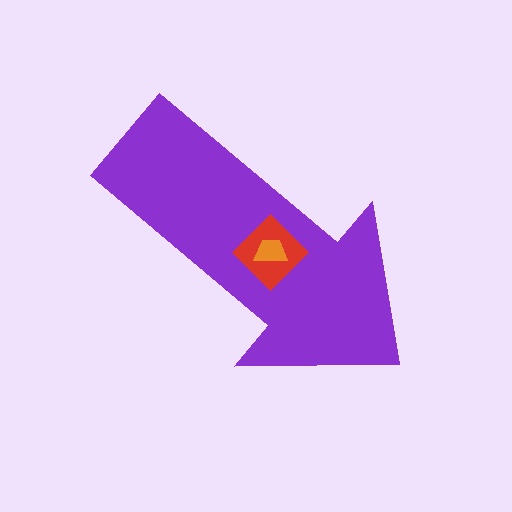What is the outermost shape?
The purple arrow.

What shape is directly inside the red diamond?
The orange trapezoid.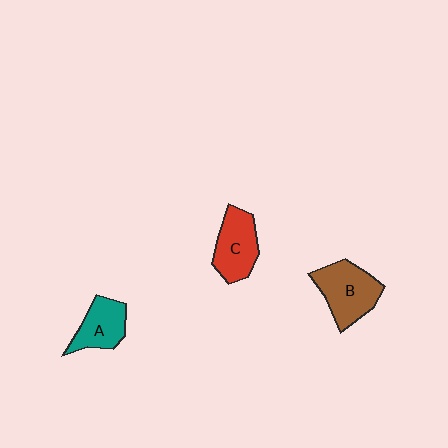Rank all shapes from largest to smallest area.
From largest to smallest: B (brown), C (red), A (teal).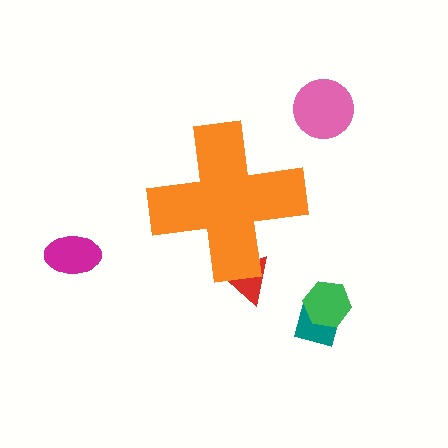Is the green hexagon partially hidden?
No, the green hexagon is fully visible.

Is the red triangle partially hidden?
Yes, the red triangle is partially hidden behind the orange cross.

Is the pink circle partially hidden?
No, the pink circle is fully visible.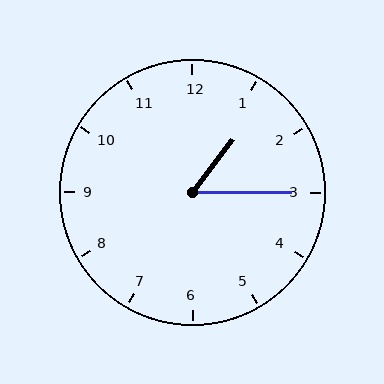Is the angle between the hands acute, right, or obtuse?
It is acute.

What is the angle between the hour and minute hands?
Approximately 52 degrees.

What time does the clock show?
1:15.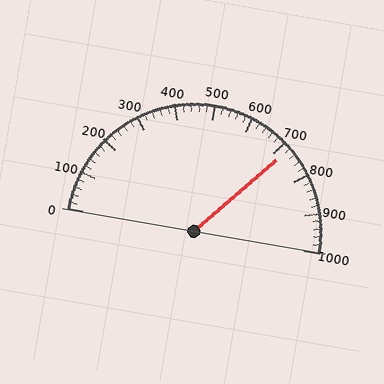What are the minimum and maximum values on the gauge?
The gauge ranges from 0 to 1000.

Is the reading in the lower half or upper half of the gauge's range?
The reading is in the upper half of the range (0 to 1000).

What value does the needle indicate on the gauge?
The needle indicates approximately 720.